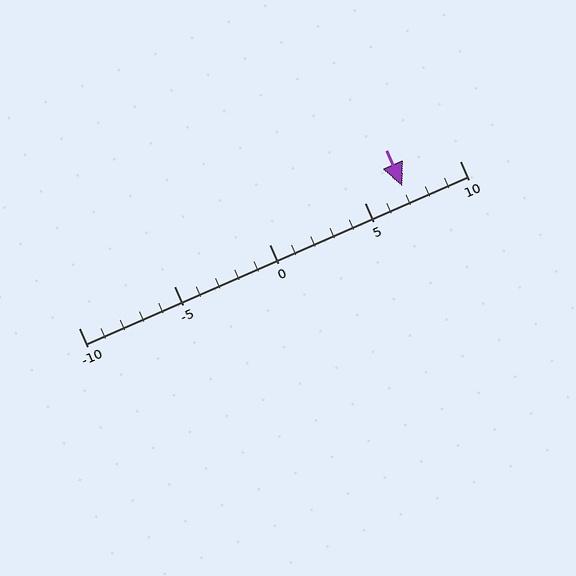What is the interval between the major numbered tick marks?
The major tick marks are spaced 5 units apart.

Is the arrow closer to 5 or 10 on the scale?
The arrow is closer to 5.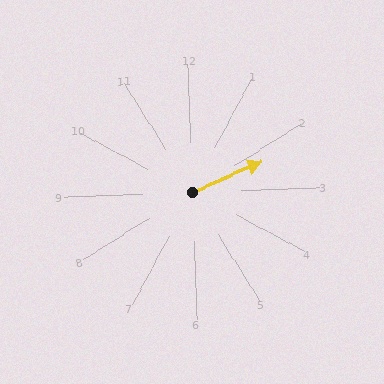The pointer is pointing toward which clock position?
Roughly 2 o'clock.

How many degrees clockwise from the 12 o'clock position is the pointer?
Approximately 68 degrees.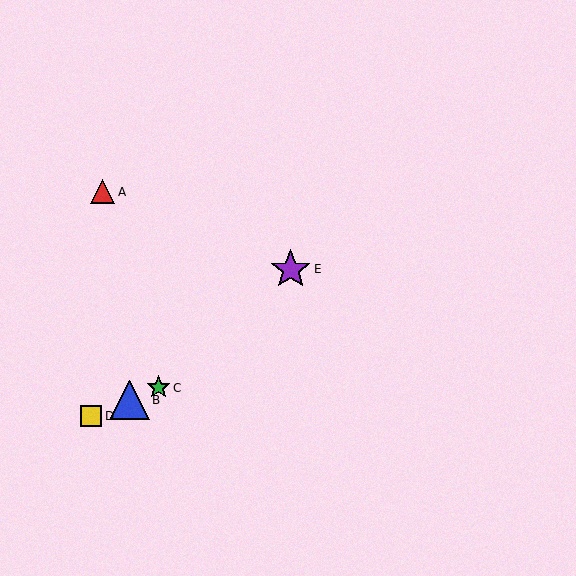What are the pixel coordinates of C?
Object C is at (159, 388).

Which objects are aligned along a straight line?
Objects B, C, D are aligned along a straight line.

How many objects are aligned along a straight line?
3 objects (B, C, D) are aligned along a straight line.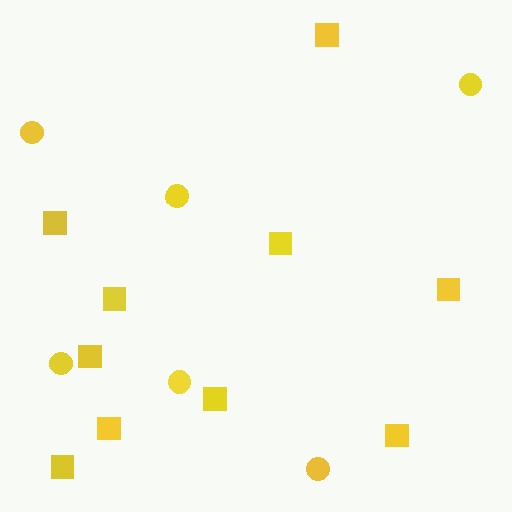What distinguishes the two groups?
There are 2 groups: one group of squares (10) and one group of circles (6).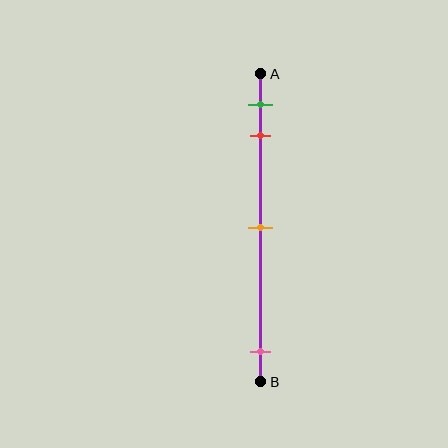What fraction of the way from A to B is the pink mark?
The pink mark is approximately 90% (0.9) of the way from A to B.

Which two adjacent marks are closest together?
The green and red marks are the closest adjacent pair.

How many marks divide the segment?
There are 4 marks dividing the segment.